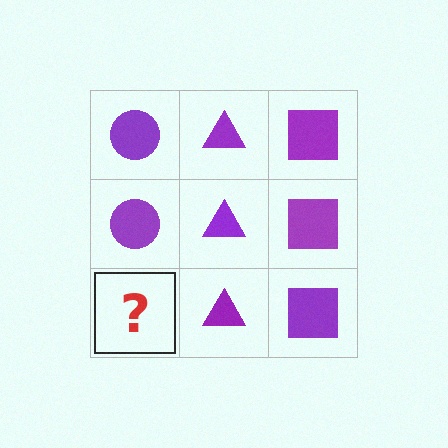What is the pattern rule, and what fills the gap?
The rule is that each column has a consistent shape. The gap should be filled with a purple circle.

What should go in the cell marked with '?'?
The missing cell should contain a purple circle.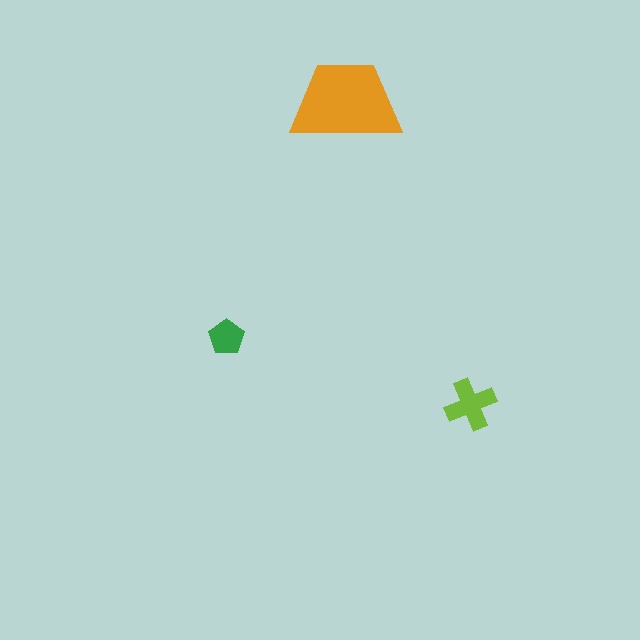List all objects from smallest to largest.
The green pentagon, the lime cross, the orange trapezoid.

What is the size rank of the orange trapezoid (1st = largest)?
1st.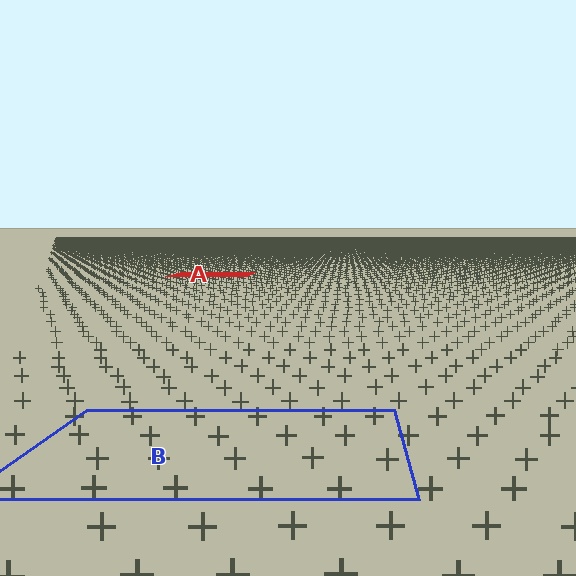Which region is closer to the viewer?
Region B is closer. The texture elements there are larger and more spread out.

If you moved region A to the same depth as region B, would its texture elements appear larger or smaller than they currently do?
They would appear larger. At a closer depth, the same texture elements are projected at a bigger on-screen size.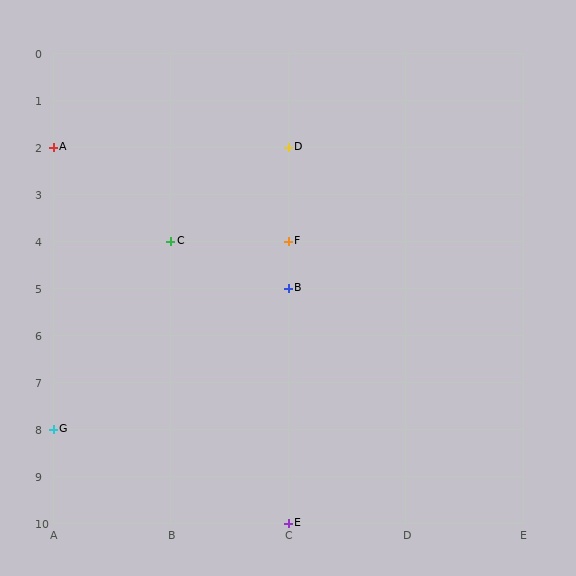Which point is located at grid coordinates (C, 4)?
Point F is at (C, 4).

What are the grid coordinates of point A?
Point A is at grid coordinates (A, 2).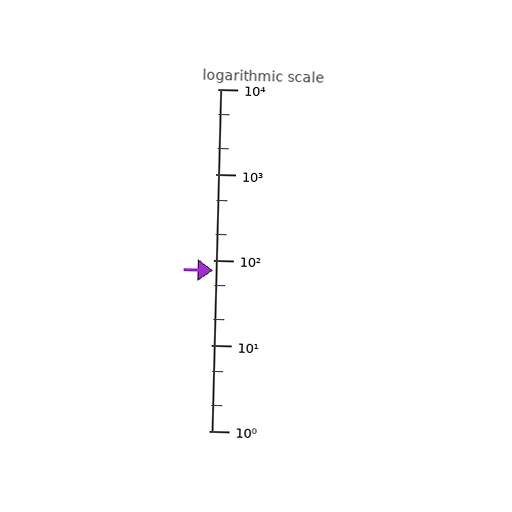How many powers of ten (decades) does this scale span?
The scale spans 4 decades, from 1 to 10000.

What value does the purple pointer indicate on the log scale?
The pointer indicates approximately 75.